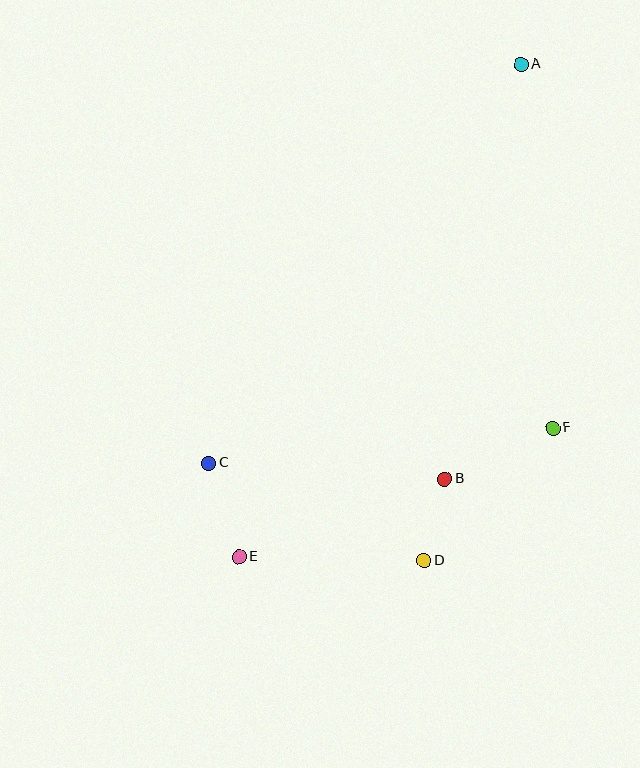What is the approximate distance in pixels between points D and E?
The distance between D and E is approximately 185 pixels.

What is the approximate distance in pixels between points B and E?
The distance between B and E is approximately 220 pixels.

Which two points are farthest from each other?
Points A and E are farthest from each other.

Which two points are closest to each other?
Points B and D are closest to each other.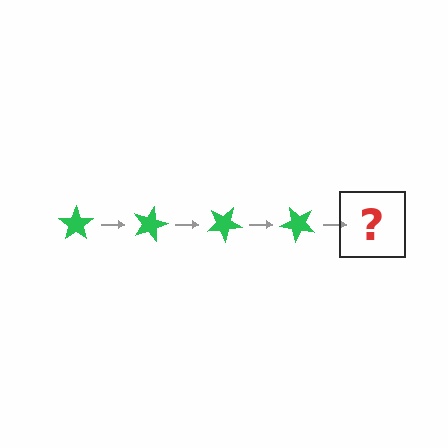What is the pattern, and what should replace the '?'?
The pattern is that the star rotates 15 degrees each step. The '?' should be a green star rotated 60 degrees.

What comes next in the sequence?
The next element should be a green star rotated 60 degrees.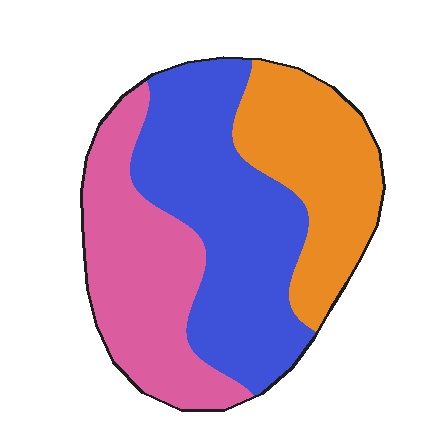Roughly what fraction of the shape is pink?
Pink takes up about one third (1/3) of the shape.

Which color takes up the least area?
Orange, at roughly 25%.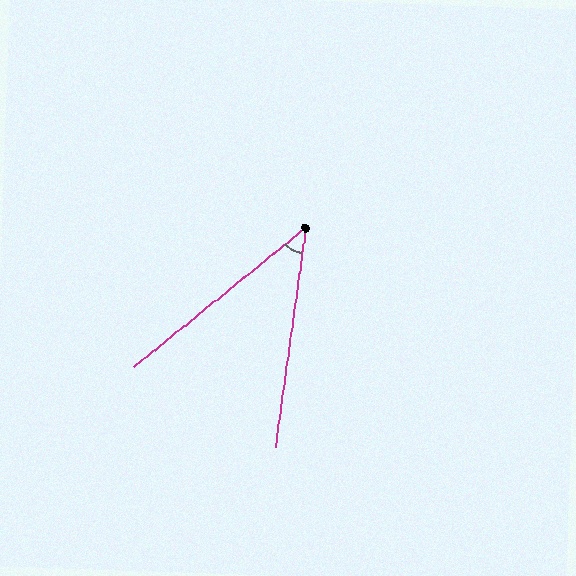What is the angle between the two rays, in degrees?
Approximately 43 degrees.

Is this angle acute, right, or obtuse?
It is acute.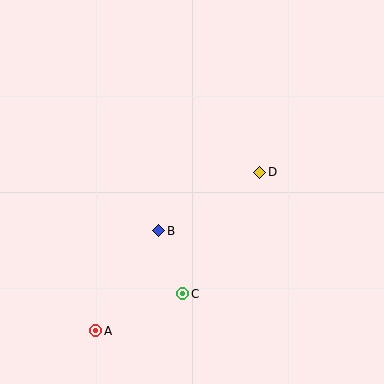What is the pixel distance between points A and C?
The distance between A and C is 95 pixels.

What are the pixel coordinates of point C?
Point C is at (183, 294).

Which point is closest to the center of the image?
Point B at (159, 231) is closest to the center.